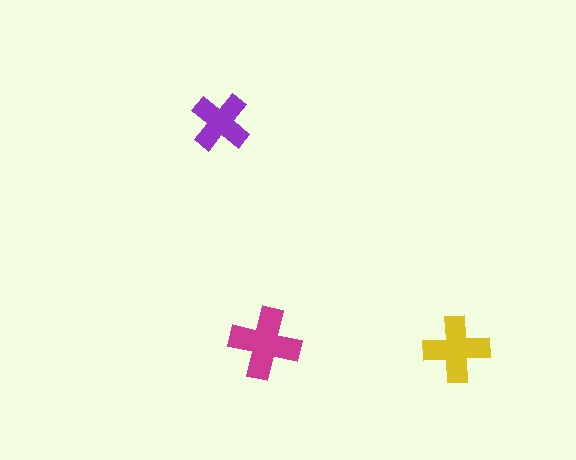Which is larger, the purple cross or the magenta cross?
The magenta one.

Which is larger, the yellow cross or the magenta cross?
The magenta one.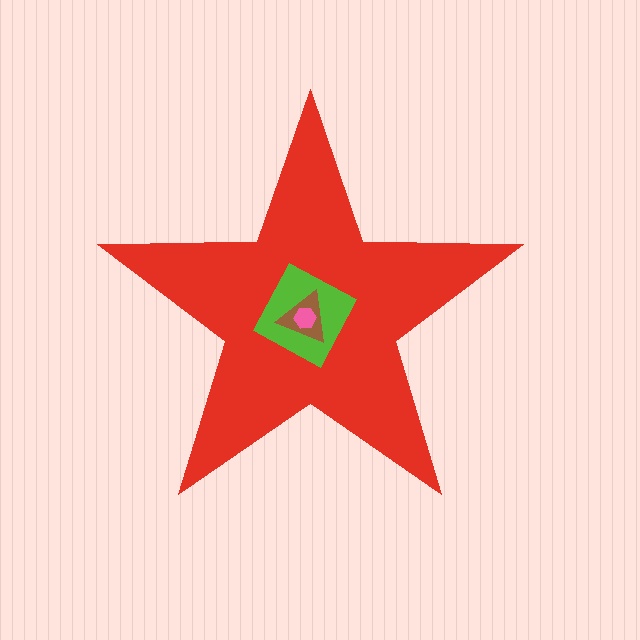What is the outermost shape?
The red star.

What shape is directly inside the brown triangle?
The pink hexagon.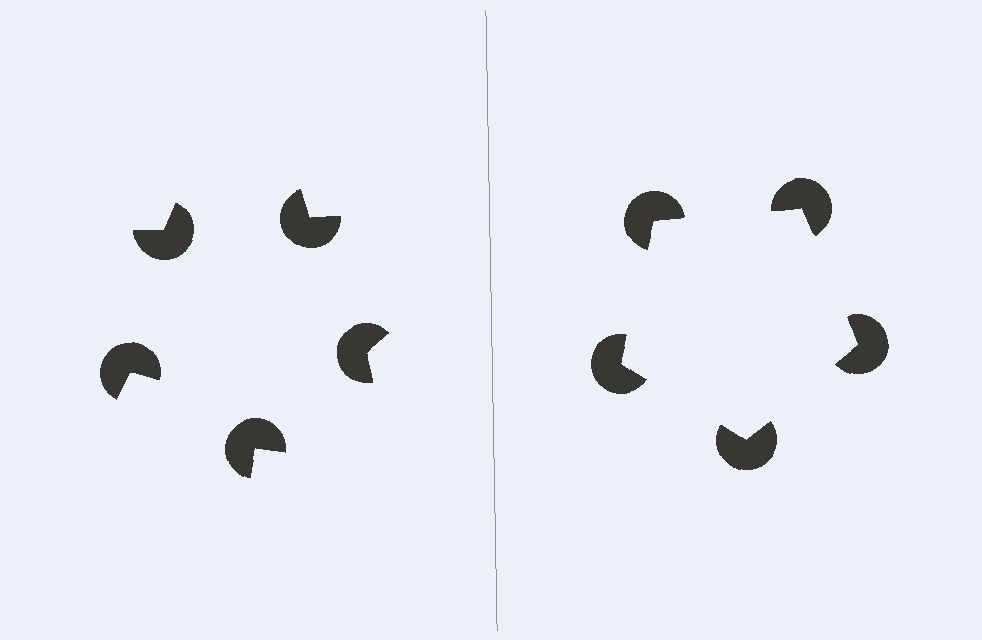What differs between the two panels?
The pac-man discs are positioned identically on both sides; only the wedge orientations differ. On the right they align to a pentagon; on the left they are misaligned.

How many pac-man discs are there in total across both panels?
10 — 5 on each side.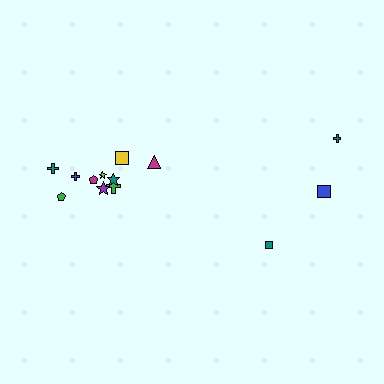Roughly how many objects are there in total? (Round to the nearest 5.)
Roughly 15 objects in total.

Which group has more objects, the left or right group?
The left group.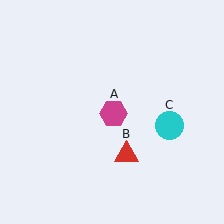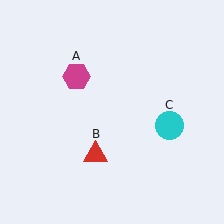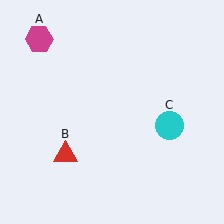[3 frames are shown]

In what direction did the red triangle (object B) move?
The red triangle (object B) moved left.